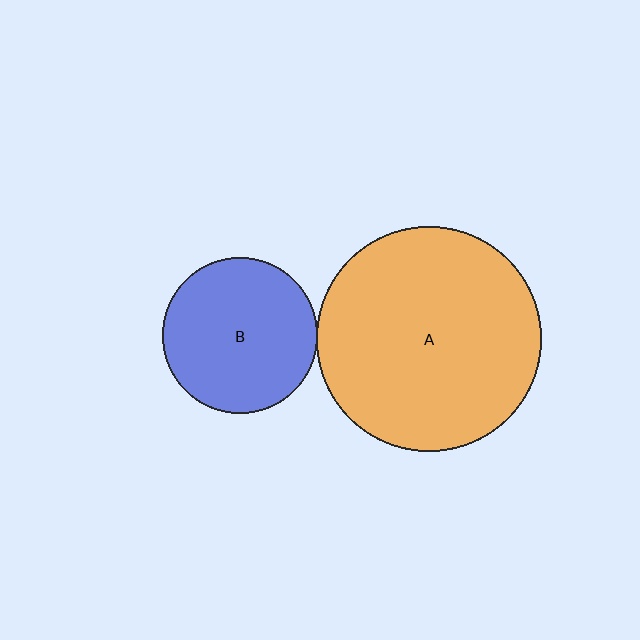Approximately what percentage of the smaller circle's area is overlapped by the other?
Approximately 5%.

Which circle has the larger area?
Circle A (orange).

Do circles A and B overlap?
Yes.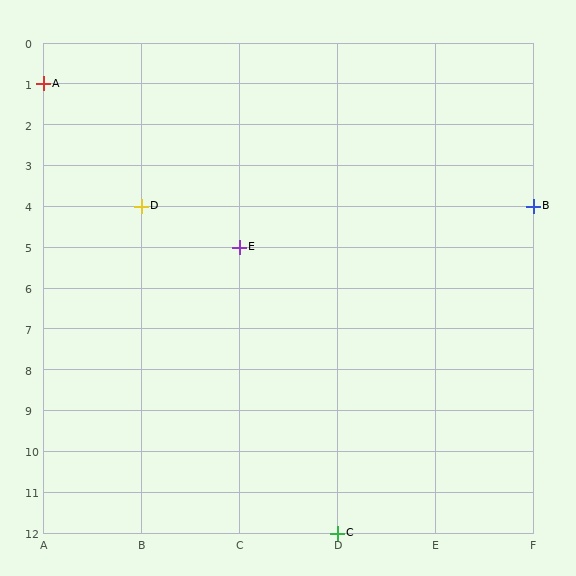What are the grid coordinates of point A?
Point A is at grid coordinates (A, 1).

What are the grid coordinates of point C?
Point C is at grid coordinates (D, 12).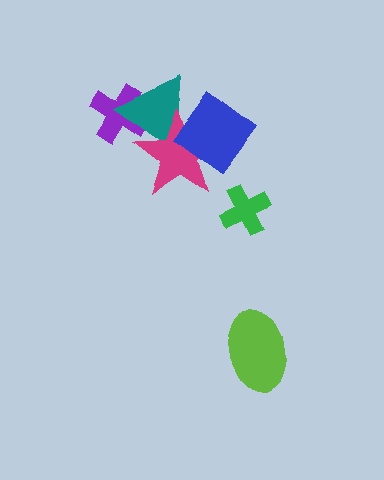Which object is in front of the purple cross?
The teal triangle is in front of the purple cross.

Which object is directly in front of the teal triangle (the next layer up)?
The magenta star is directly in front of the teal triangle.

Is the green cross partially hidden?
No, no other shape covers it.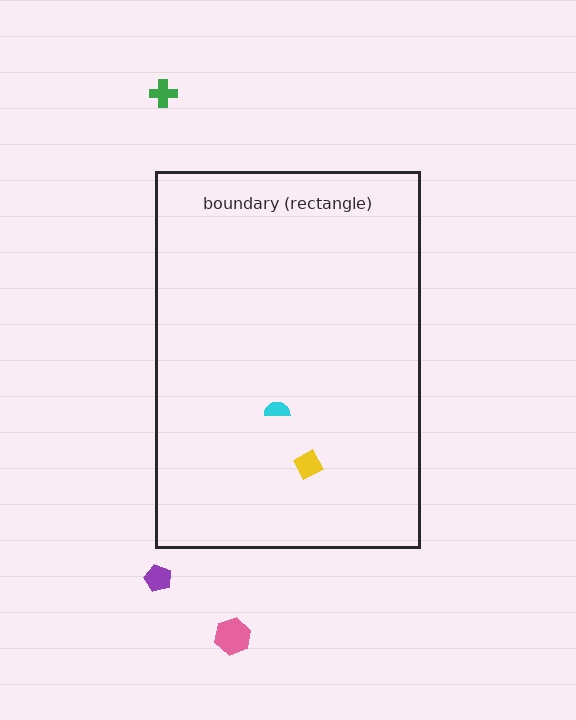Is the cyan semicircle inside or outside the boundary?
Inside.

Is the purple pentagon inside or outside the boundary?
Outside.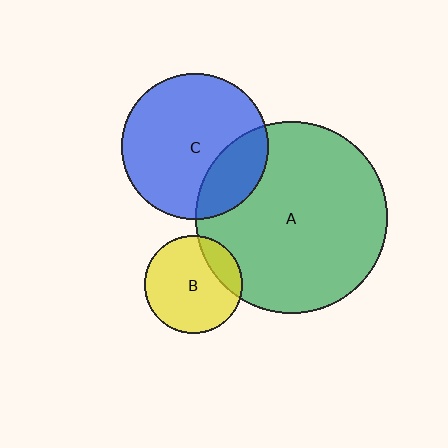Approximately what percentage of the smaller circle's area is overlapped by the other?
Approximately 25%.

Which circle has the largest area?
Circle A (green).